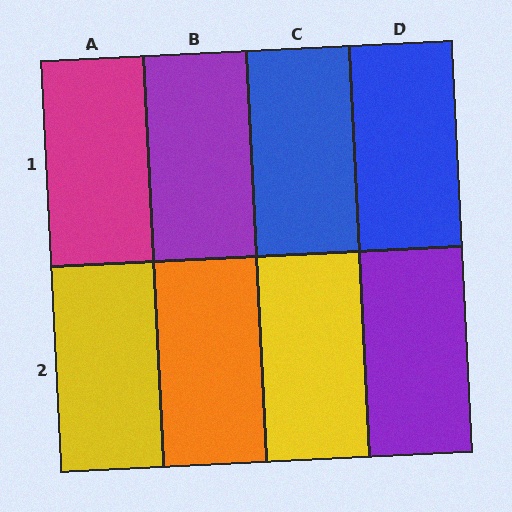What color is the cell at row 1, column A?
Magenta.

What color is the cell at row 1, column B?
Purple.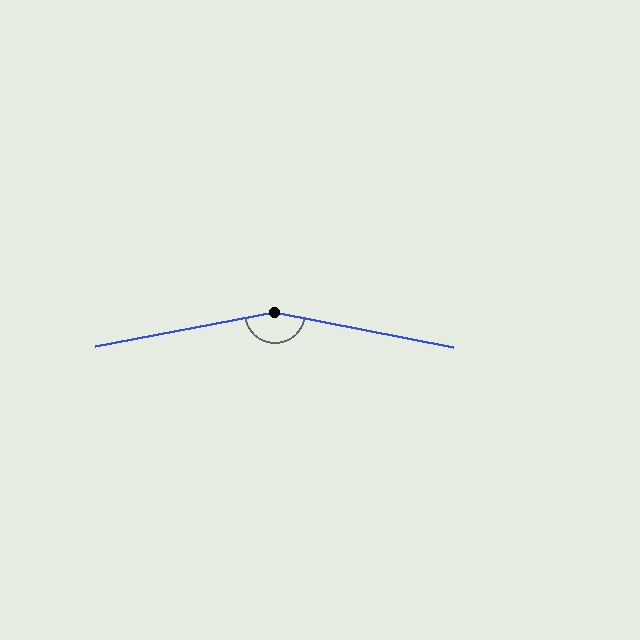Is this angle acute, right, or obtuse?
It is obtuse.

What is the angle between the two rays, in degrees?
Approximately 158 degrees.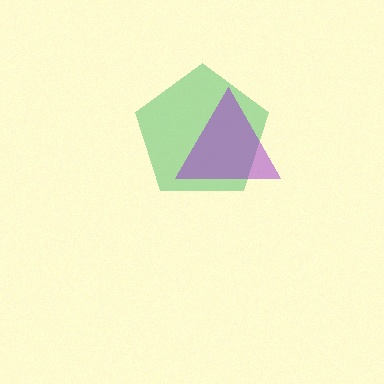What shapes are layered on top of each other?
The layered shapes are: a green pentagon, a purple triangle.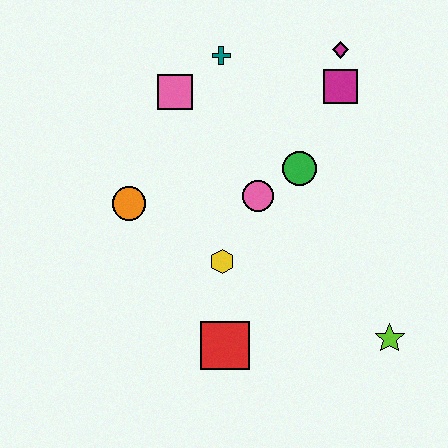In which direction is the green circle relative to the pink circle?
The green circle is to the right of the pink circle.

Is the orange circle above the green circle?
No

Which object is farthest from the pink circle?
The lime star is farthest from the pink circle.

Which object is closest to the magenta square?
The magenta diamond is closest to the magenta square.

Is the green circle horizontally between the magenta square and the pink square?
Yes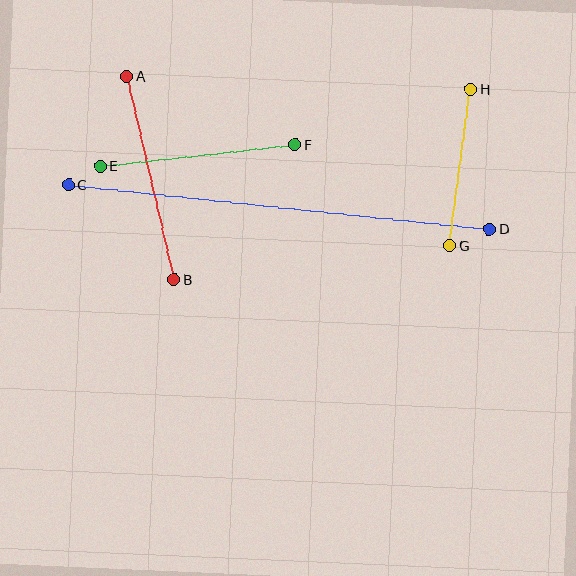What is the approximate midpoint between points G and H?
The midpoint is at approximately (460, 167) pixels.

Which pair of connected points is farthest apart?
Points C and D are farthest apart.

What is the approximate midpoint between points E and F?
The midpoint is at approximately (198, 155) pixels.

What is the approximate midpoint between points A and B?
The midpoint is at approximately (150, 178) pixels.